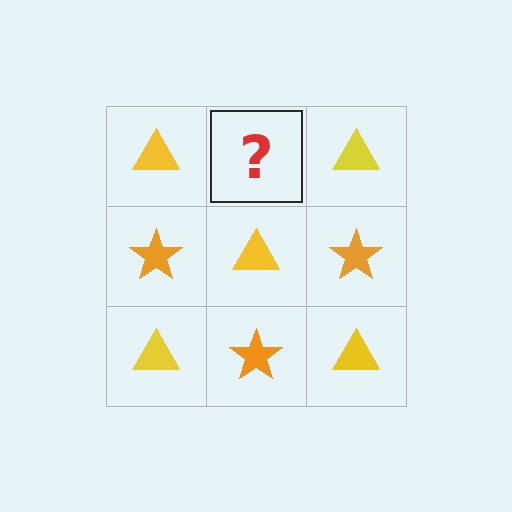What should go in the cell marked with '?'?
The missing cell should contain an orange star.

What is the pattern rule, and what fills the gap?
The rule is that it alternates yellow triangle and orange star in a checkerboard pattern. The gap should be filled with an orange star.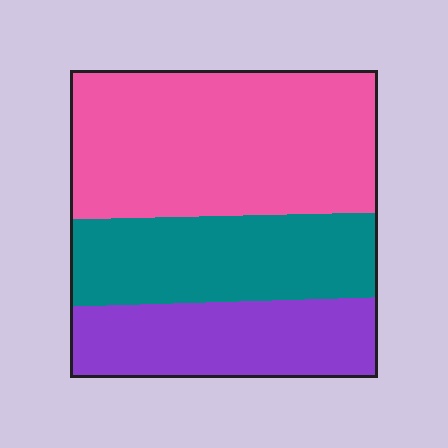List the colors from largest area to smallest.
From largest to smallest: pink, teal, purple.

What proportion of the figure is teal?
Teal covers 28% of the figure.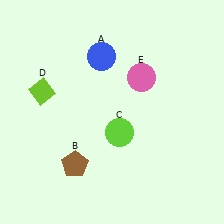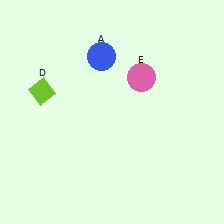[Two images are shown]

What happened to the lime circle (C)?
The lime circle (C) was removed in Image 2. It was in the bottom-right area of Image 1.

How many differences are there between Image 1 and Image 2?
There are 2 differences between the two images.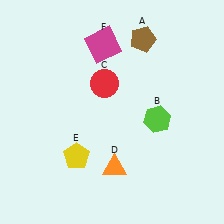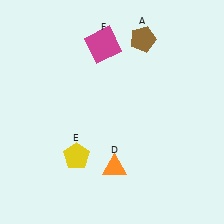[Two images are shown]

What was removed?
The lime hexagon (B), the red circle (C) were removed in Image 2.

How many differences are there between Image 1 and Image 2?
There are 2 differences between the two images.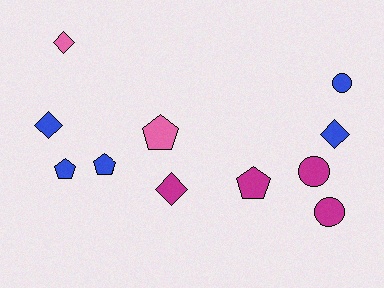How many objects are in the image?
There are 11 objects.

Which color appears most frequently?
Blue, with 5 objects.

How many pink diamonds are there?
There is 1 pink diamond.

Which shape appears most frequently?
Pentagon, with 4 objects.